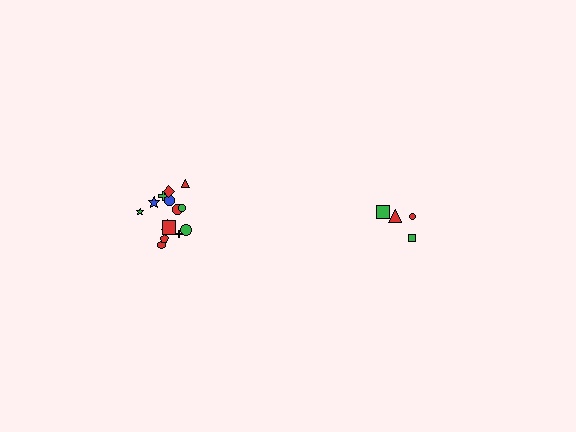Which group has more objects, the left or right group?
The left group.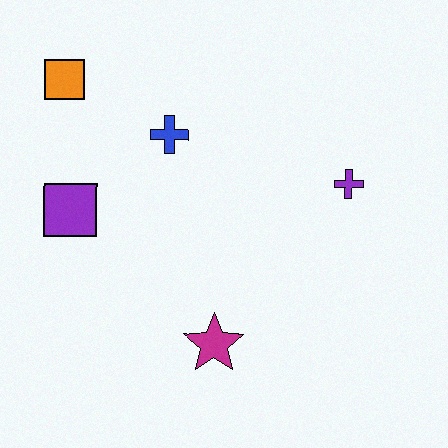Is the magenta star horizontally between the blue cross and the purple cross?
Yes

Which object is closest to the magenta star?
The purple square is closest to the magenta star.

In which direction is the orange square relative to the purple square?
The orange square is above the purple square.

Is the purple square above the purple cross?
No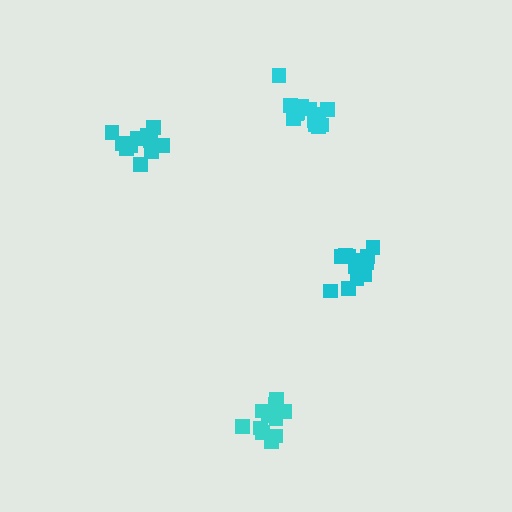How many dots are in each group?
Group 1: 14 dots, Group 2: 15 dots, Group 3: 12 dots, Group 4: 12 dots (53 total).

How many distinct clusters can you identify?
There are 4 distinct clusters.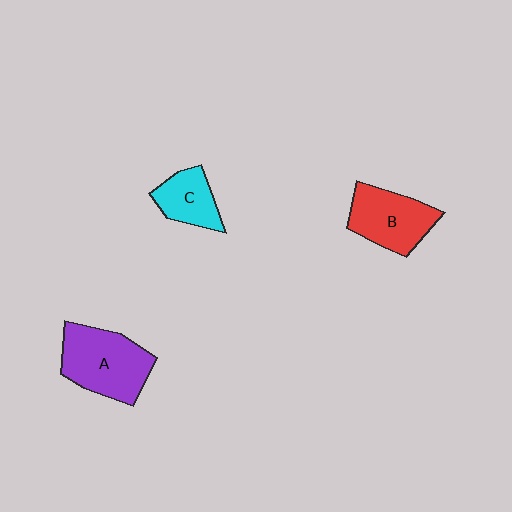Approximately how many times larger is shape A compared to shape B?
Approximately 1.2 times.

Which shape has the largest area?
Shape A (purple).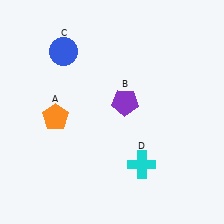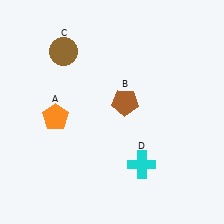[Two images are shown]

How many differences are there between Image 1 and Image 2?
There are 2 differences between the two images.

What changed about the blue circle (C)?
In Image 1, C is blue. In Image 2, it changed to brown.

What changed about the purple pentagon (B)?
In Image 1, B is purple. In Image 2, it changed to brown.